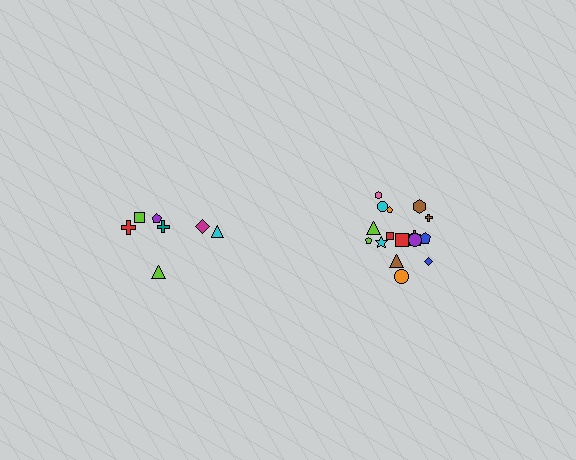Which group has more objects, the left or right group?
The right group.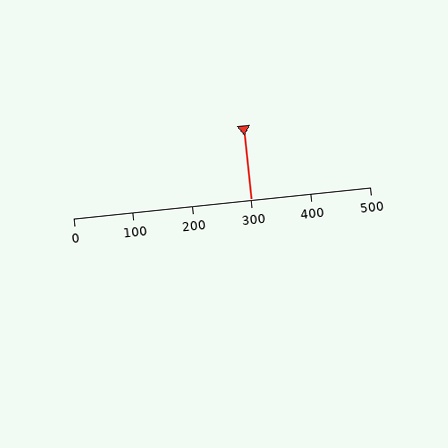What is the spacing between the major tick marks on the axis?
The major ticks are spaced 100 apart.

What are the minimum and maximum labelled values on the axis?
The axis runs from 0 to 500.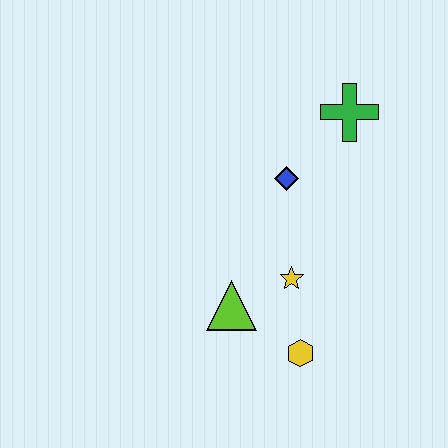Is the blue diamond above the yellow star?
Yes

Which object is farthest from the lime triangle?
The green cross is farthest from the lime triangle.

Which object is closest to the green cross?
The blue diamond is closest to the green cross.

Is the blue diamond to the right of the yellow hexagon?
No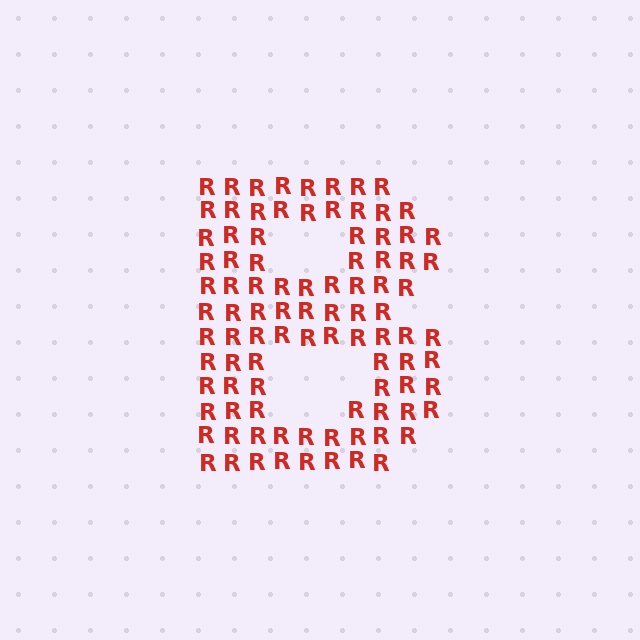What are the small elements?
The small elements are letter R's.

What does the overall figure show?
The overall figure shows the letter B.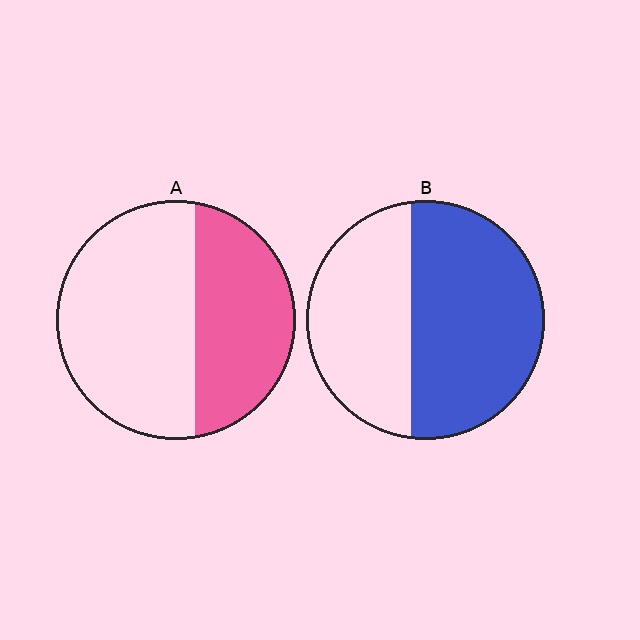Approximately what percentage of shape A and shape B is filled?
A is approximately 40% and B is approximately 60%.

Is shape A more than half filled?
No.